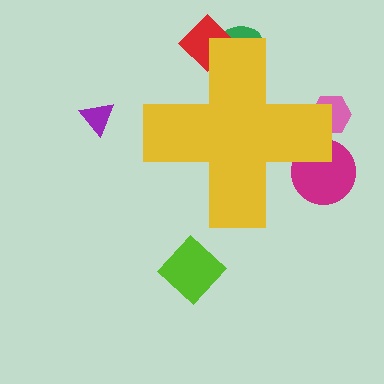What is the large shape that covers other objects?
A yellow cross.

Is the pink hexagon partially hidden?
Yes, the pink hexagon is partially hidden behind the yellow cross.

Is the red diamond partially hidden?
Yes, the red diamond is partially hidden behind the yellow cross.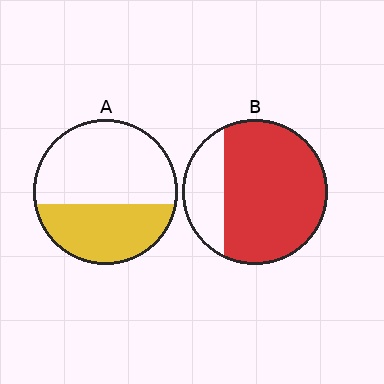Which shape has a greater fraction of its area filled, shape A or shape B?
Shape B.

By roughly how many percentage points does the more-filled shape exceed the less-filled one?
By roughly 35 percentage points (B over A).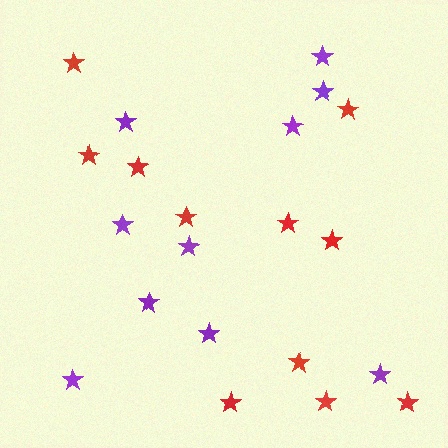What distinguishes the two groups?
There are 2 groups: one group of purple stars (10) and one group of red stars (11).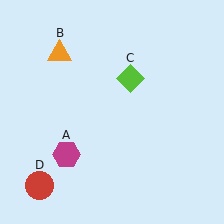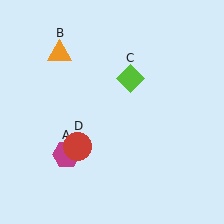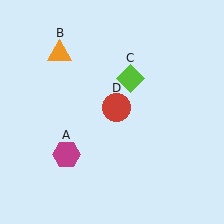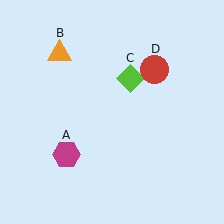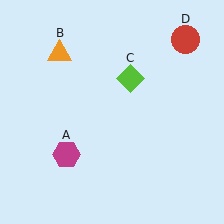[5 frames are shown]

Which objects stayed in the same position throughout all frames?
Magenta hexagon (object A) and orange triangle (object B) and lime diamond (object C) remained stationary.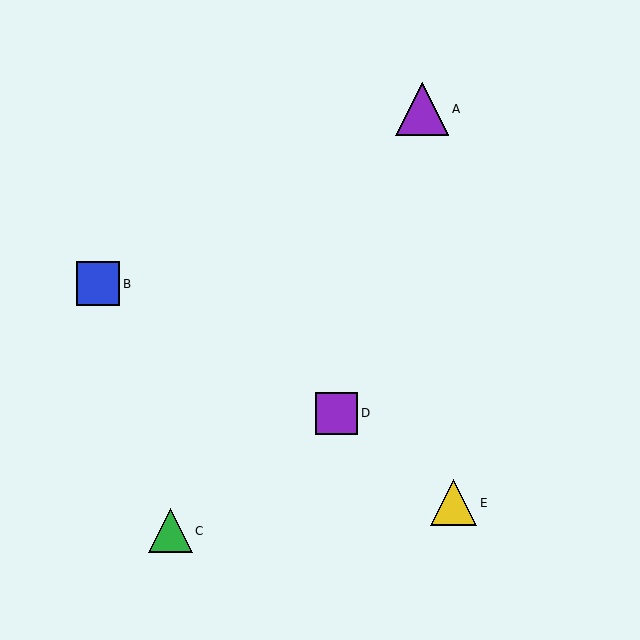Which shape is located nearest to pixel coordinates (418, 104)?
The purple triangle (labeled A) at (422, 109) is nearest to that location.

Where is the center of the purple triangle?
The center of the purple triangle is at (422, 109).